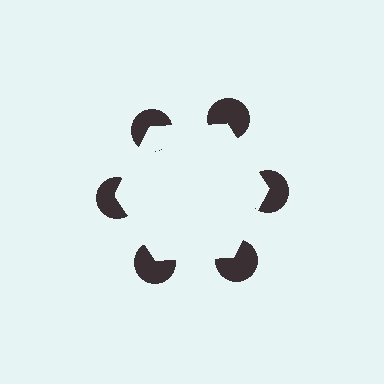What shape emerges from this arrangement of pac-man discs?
An illusory hexagon — its edges are inferred from the aligned wedge cuts in the pac-man discs, not physically drawn.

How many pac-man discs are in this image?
There are 6 — one at each vertex of the illusory hexagon.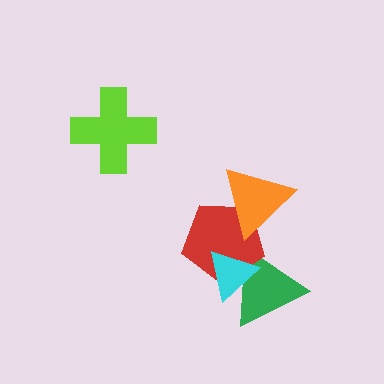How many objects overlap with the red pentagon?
3 objects overlap with the red pentagon.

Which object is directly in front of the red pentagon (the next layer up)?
The cyan triangle is directly in front of the red pentagon.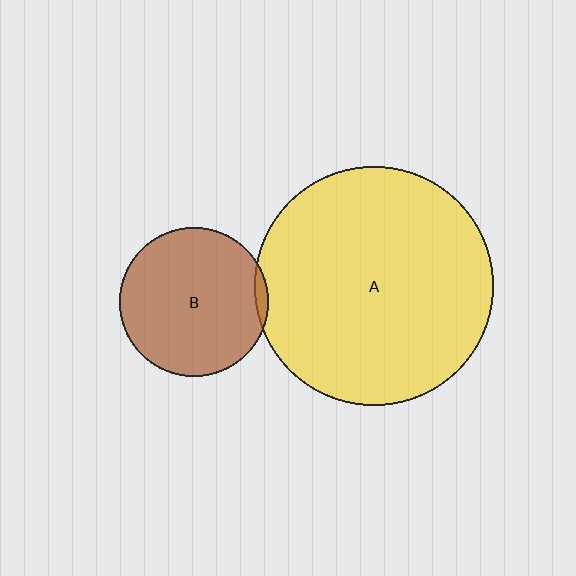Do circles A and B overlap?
Yes.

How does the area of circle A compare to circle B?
Approximately 2.6 times.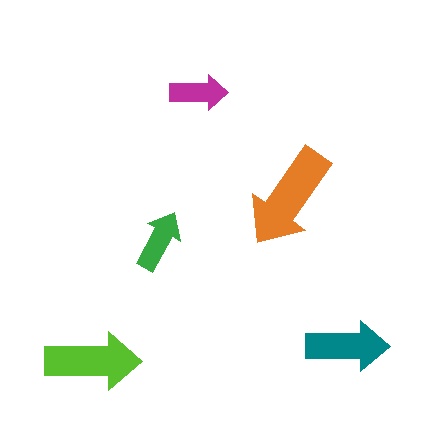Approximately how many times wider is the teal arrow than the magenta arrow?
About 1.5 times wider.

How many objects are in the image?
There are 5 objects in the image.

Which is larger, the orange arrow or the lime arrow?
The orange one.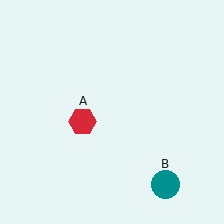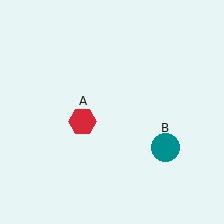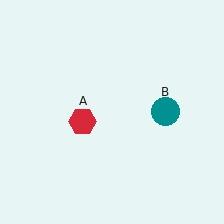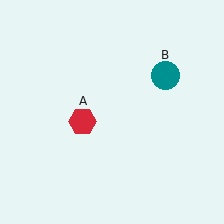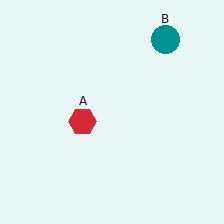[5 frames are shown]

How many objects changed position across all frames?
1 object changed position: teal circle (object B).